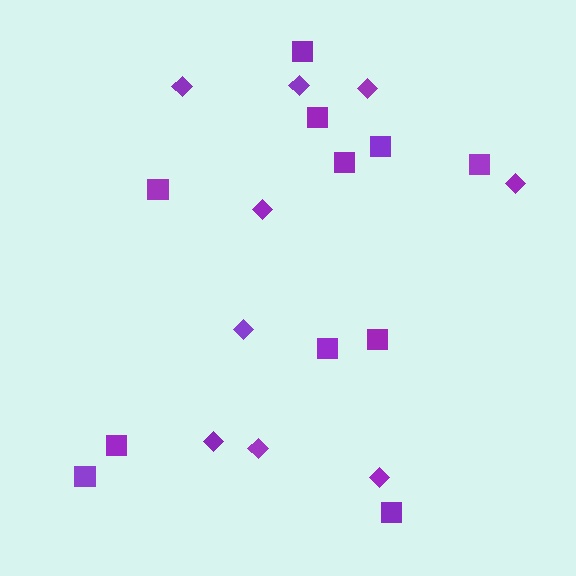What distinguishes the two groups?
There are 2 groups: one group of squares (11) and one group of diamonds (9).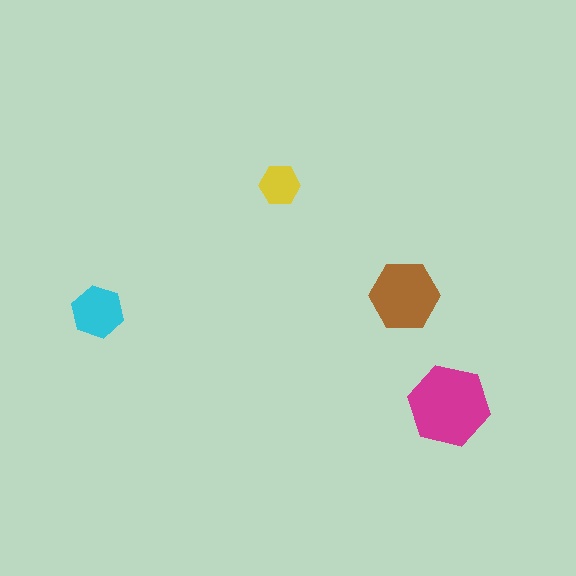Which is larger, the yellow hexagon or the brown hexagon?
The brown one.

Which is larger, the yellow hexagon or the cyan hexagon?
The cyan one.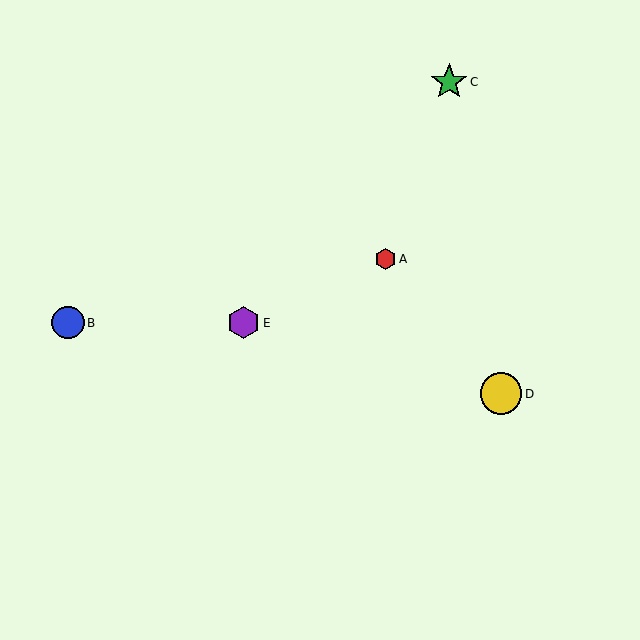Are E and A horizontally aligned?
No, E is at y≈323 and A is at y≈259.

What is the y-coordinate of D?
Object D is at y≈394.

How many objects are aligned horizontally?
2 objects (B, E) are aligned horizontally.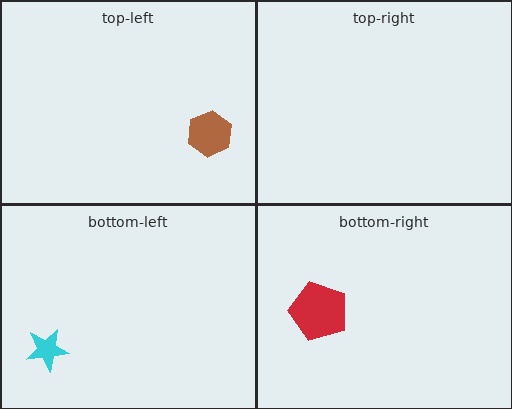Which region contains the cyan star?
The bottom-left region.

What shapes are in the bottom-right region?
The red pentagon.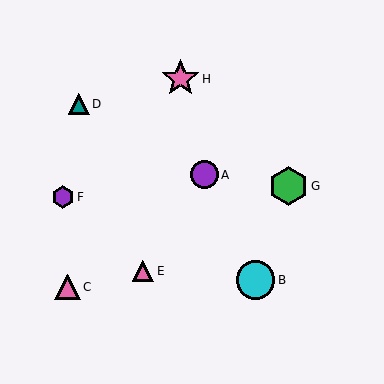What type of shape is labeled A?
Shape A is a purple circle.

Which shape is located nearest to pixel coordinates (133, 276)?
The pink triangle (labeled E) at (143, 271) is nearest to that location.